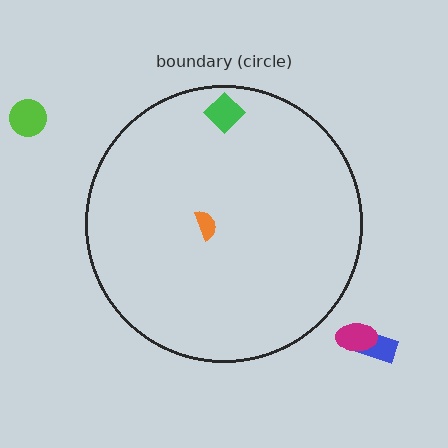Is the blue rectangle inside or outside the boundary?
Outside.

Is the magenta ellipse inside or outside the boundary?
Outside.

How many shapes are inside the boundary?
2 inside, 3 outside.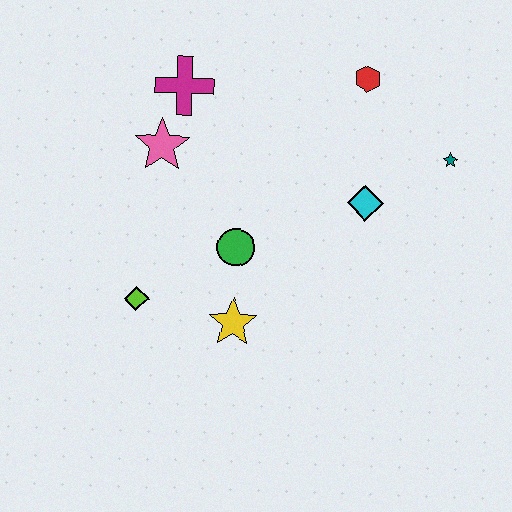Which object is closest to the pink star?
The magenta cross is closest to the pink star.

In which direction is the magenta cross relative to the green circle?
The magenta cross is above the green circle.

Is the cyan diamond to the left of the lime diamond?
No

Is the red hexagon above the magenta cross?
Yes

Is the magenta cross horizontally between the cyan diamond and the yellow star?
No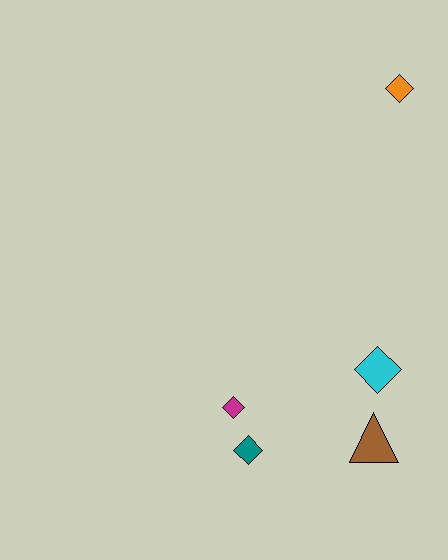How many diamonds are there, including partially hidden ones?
There are 4 diamonds.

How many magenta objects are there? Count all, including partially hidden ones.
There is 1 magenta object.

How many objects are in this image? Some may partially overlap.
There are 5 objects.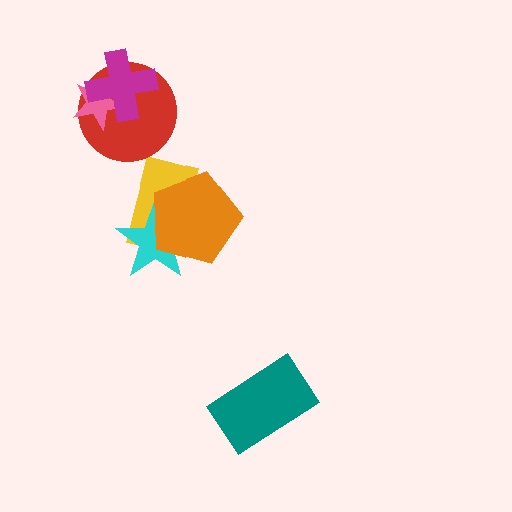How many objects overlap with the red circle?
2 objects overlap with the red circle.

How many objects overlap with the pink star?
2 objects overlap with the pink star.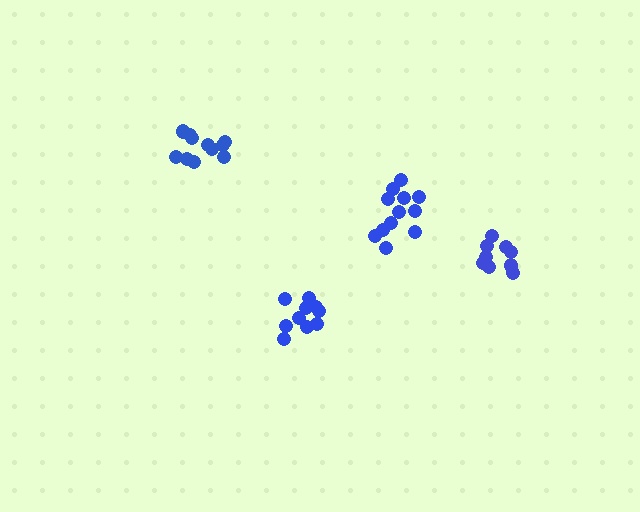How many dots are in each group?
Group 1: 10 dots, Group 2: 12 dots, Group 3: 11 dots, Group 4: 9 dots (42 total).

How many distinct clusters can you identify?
There are 4 distinct clusters.